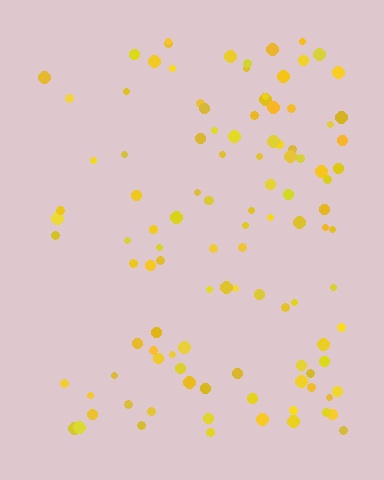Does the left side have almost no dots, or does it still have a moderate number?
Still a moderate number, just noticeably fewer than the right.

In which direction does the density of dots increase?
From left to right, with the right side densest.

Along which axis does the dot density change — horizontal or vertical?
Horizontal.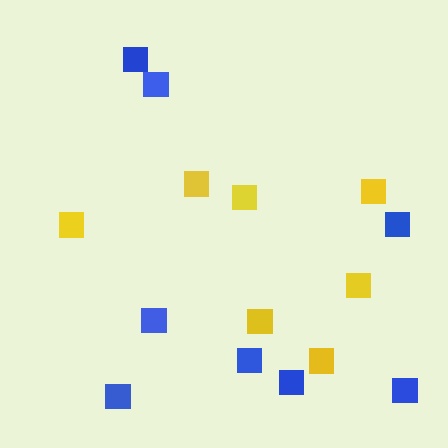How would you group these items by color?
There are 2 groups: one group of blue squares (8) and one group of yellow squares (7).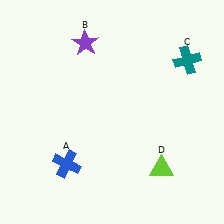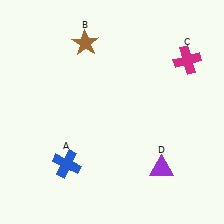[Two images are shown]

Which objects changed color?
B changed from purple to brown. C changed from teal to magenta. D changed from lime to purple.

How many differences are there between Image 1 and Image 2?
There are 3 differences between the two images.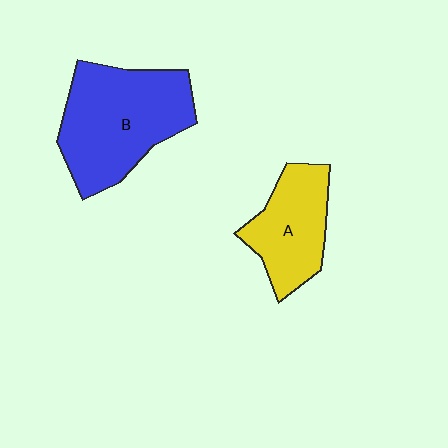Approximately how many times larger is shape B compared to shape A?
Approximately 1.6 times.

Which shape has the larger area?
Shape B (blue).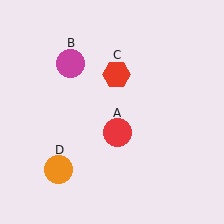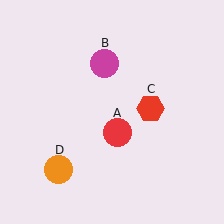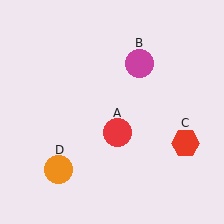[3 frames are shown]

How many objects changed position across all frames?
2 objects changed position: magenta circle (object B), red hexagon (object C).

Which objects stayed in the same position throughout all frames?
Red circle (object A) and orange circle (object D) remained stationary.